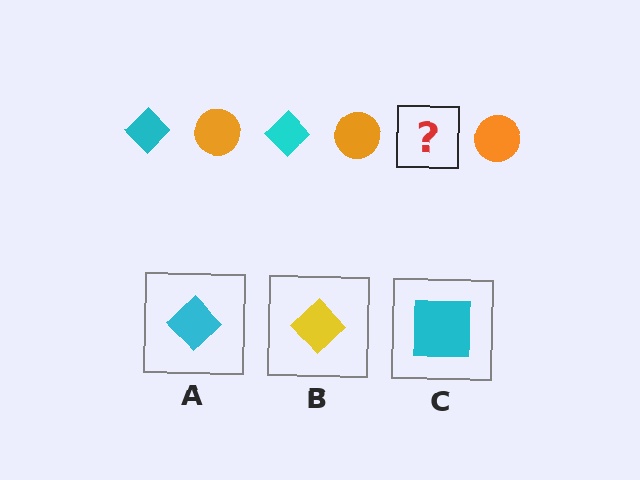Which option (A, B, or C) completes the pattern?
A.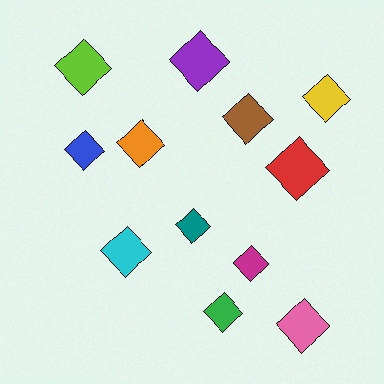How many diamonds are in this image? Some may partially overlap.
There are 12 diamonds.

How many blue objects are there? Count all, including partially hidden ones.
There is 1 blue object.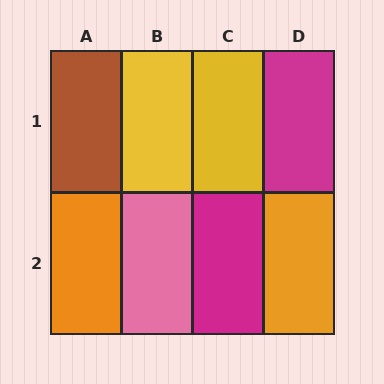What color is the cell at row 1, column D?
Magenta.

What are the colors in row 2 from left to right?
Orange, pink, magenta, orange.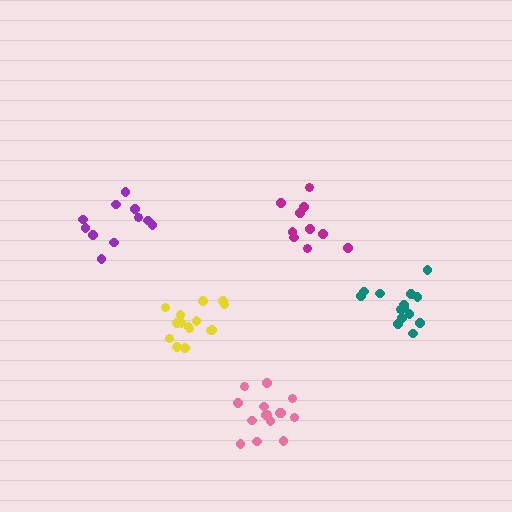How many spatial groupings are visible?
There are 5 spatial groupings.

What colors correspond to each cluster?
The clusters are colored: teal, pink, magenta, purple, yellow.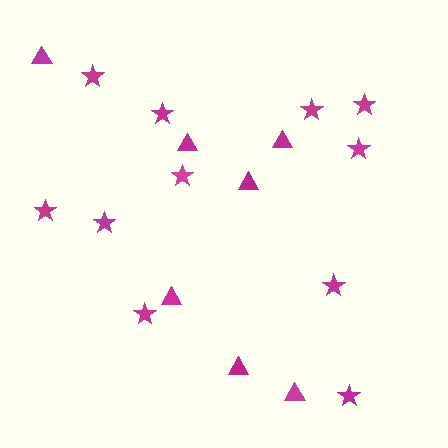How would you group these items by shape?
There are 2 groups: one group of triangles (7) and one group of stars (11).